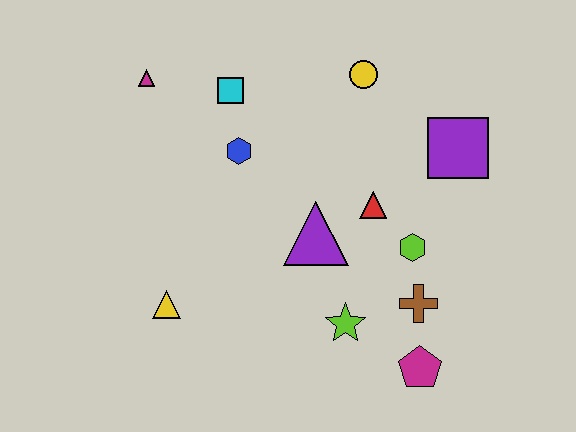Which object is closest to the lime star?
The brown cross is closest to the lime star.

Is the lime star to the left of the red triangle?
Yes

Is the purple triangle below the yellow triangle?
No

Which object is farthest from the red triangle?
The magenta triangle is farthest from the red triangle.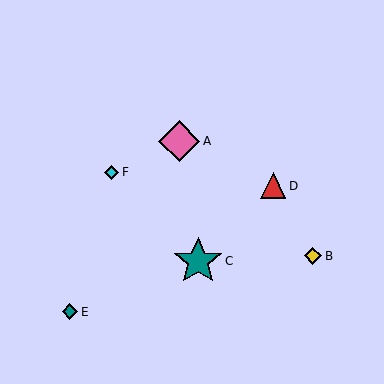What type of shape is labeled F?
Shape F is a cyan diamond.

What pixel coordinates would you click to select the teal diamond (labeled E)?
Click at (70, 312) to select the teal diamond E.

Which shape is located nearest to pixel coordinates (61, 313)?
The teal diamond (labeled E) at (70, 312) is nearest to that location.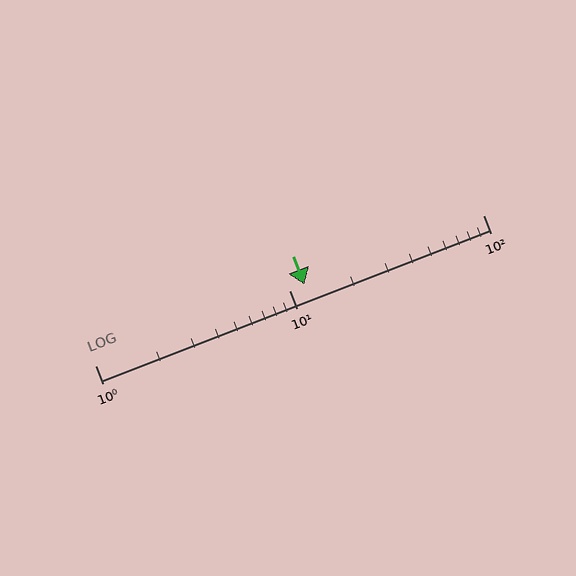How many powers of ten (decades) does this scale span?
The scale spans 2 decades, from 1 to 100.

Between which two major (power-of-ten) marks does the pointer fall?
The pointer is between 10 and 100.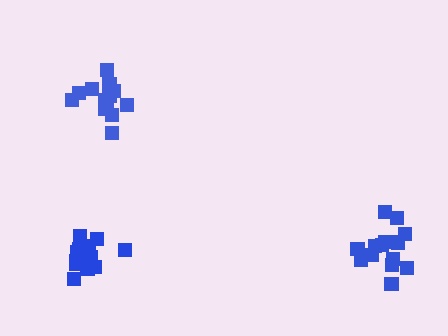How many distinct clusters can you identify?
There are 3 distinct clusters.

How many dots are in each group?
Group 1: 15 dots, Group 2: 14 dots, Group 3: 15 dots (44 total).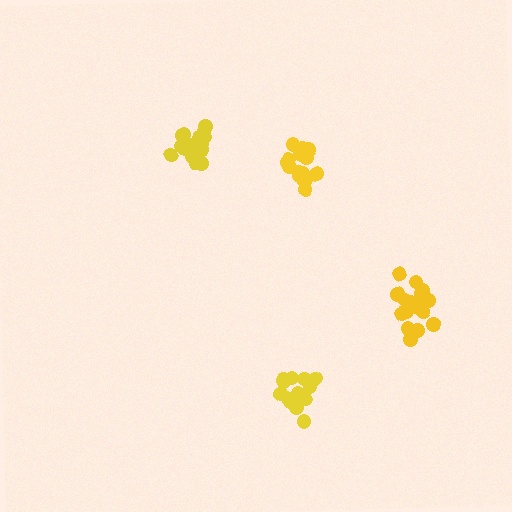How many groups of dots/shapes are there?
There are 4 groups.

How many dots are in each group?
Group 1: 17 dots, Group 2: 15 dots, Group 3: 19 dots, Group 4: 19 dots (70 total).